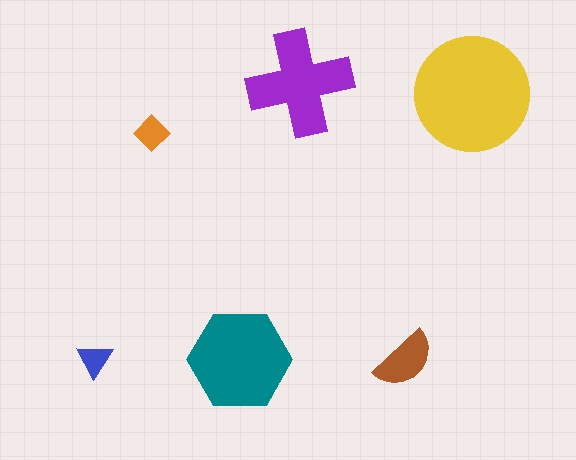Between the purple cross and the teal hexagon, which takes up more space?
The teal hexagon.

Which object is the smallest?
The blue triangle.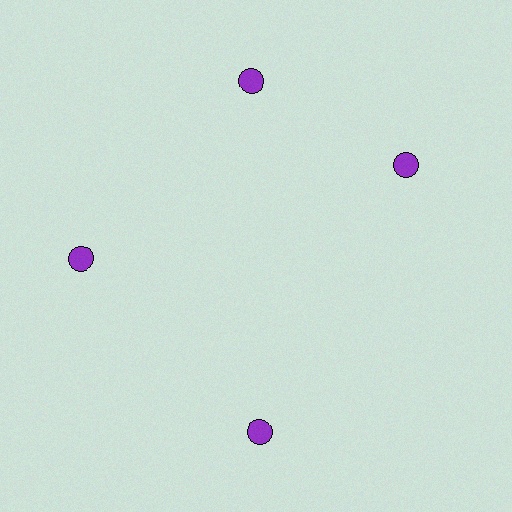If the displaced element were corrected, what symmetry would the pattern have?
It would have 4-fold rotational symmetry — the pattern would map onto itself every 90 degrees.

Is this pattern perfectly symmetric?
No. The 4 purple circles are arranged in a ring, but one element near the 3 o'clock position is rotated out of alignment along the ring, breaking the 4-fold rotational symmetry.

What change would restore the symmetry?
The symmetry would be restored by rotating it back into even spacing with its neighbors so that all 4 circles sit at equal angles and equal distance from the center.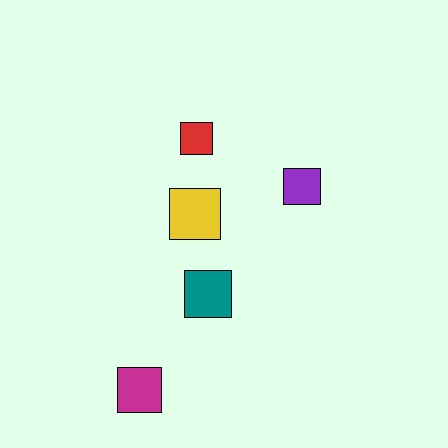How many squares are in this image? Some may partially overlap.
There are 5 squares.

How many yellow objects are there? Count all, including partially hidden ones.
There is 1 yellow object.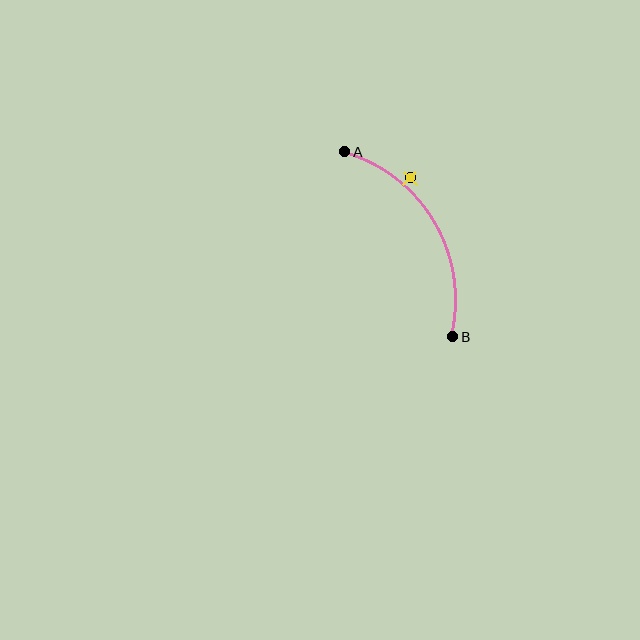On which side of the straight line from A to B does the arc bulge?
The arc bulges to the right of the straight line connecting A and B.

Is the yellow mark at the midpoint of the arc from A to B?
No — the yellow mark does not lie on the arc at all. It sits slightly outside the curve.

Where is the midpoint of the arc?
The arc midpoint is the point on the curve farthest from the straight line joining A and B. It sits to the right of that line.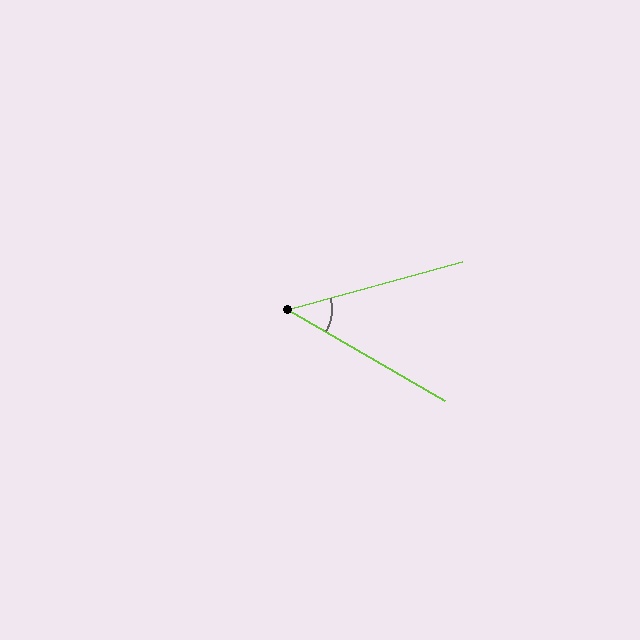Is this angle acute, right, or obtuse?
It is acute.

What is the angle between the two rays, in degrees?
Approximately 45 degrees.